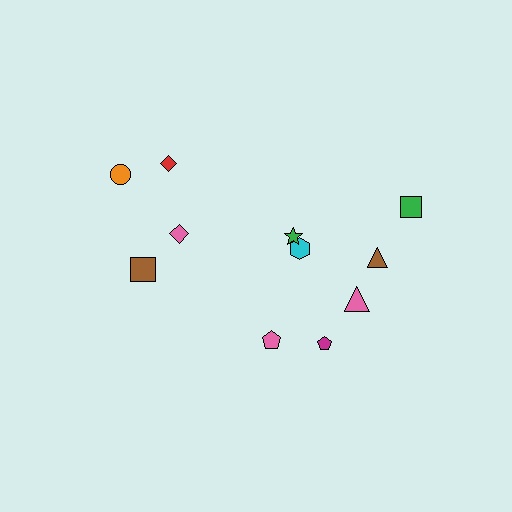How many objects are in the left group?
There are 4 objects.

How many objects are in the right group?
There are 8 objects.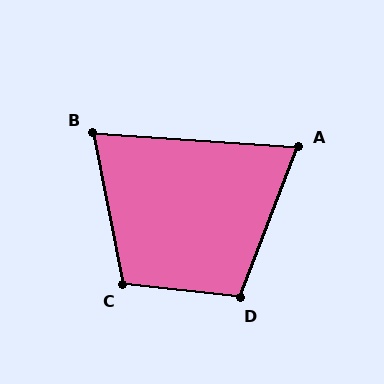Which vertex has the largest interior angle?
C, at approximately 107 degrees.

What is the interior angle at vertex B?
Approximately 75 degrees (acute).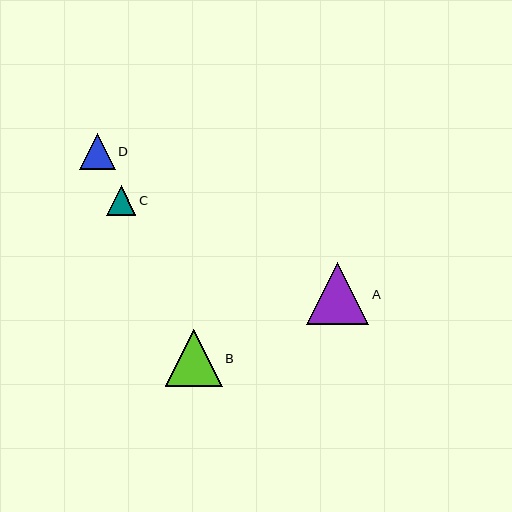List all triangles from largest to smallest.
From largest to smallest: A, B, D, C.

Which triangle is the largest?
Triangle A is the largest with a size of approximately 62 pixels.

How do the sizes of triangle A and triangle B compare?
Triangle A and triangle B are approximately the same size.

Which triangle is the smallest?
Triangle C is the smallest with a size of approximately 29 pixels.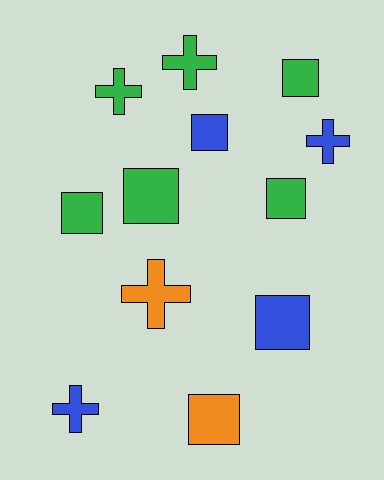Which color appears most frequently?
Green, with 6 objects.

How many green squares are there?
There are 4 green squares.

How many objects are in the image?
There are 12 objects.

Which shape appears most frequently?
Square, with 7 objects.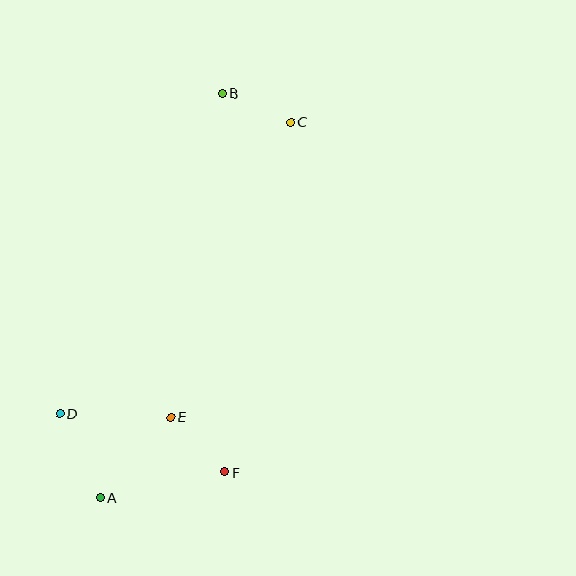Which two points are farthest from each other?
Points A and B are farthest from each other.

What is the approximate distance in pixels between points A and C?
The distance between A and C is approximately 421 pixels.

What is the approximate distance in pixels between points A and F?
The distance between A and F is approximately 127 pixels.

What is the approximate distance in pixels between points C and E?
The distance between C and E is approximately 318 pixels.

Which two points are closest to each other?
Points B and C are closest to each other.